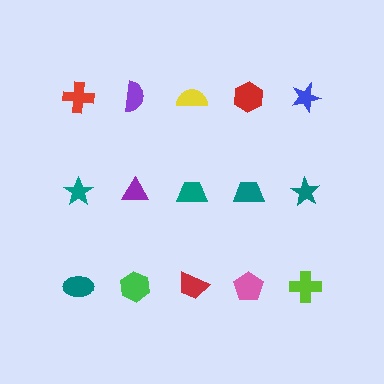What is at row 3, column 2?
A green hexagon.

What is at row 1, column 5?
A blue star.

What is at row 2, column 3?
A teal trapezoid.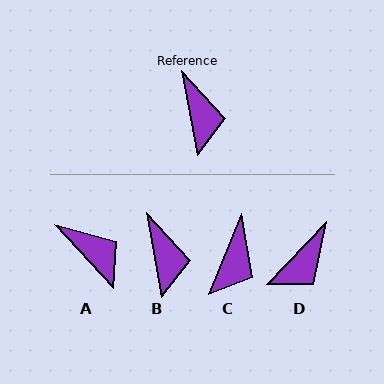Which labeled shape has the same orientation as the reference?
B.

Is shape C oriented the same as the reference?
No, it is off by about 32 degrees.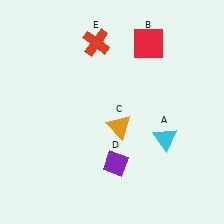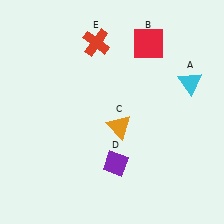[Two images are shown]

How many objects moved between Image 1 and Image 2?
1 object moved between the two images.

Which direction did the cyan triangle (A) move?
The cyan triangle (A) moved up.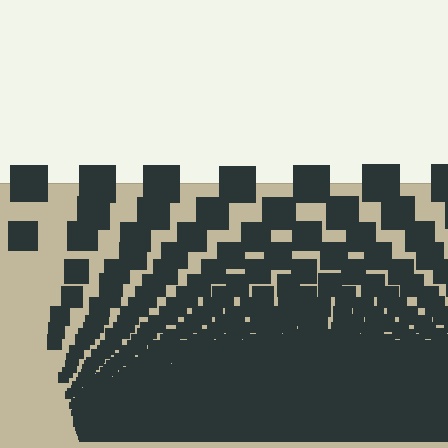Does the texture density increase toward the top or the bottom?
Density increases toward the bottom.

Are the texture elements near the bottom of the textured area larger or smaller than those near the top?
Smaller. The gradient is inverted — elements near the bottom are smaller and denser.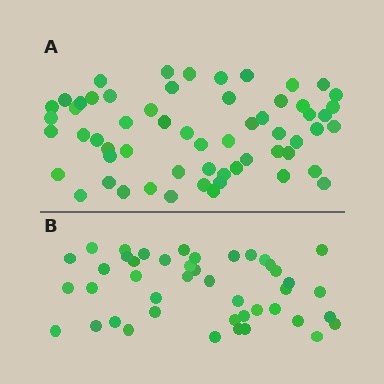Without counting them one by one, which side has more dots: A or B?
Region A (the top region) has more dots.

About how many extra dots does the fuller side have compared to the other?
Region A has approximately 15 more dots than region B.